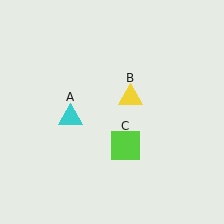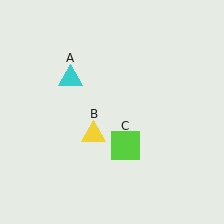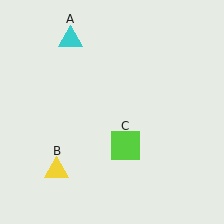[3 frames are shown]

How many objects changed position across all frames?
2 objects changed position: cyan triangle (object A), yellow triangle (object B).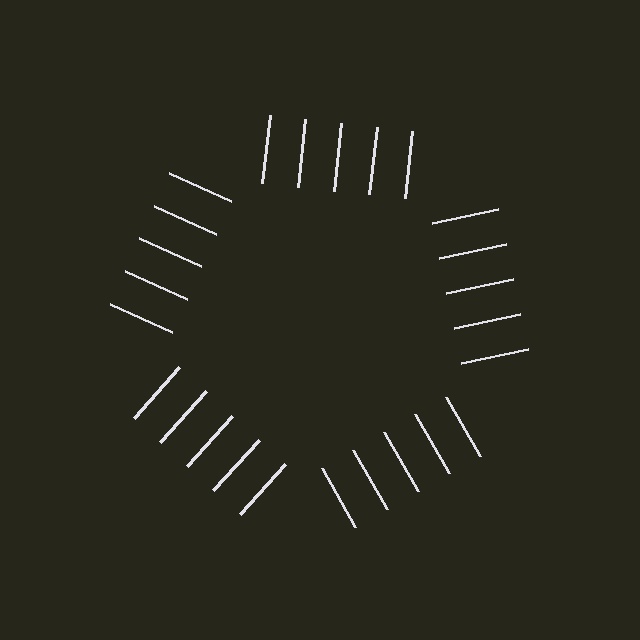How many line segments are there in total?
25 — 5 along each of the 5 edges.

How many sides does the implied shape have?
5 sides — the line-ends trace a pentagon.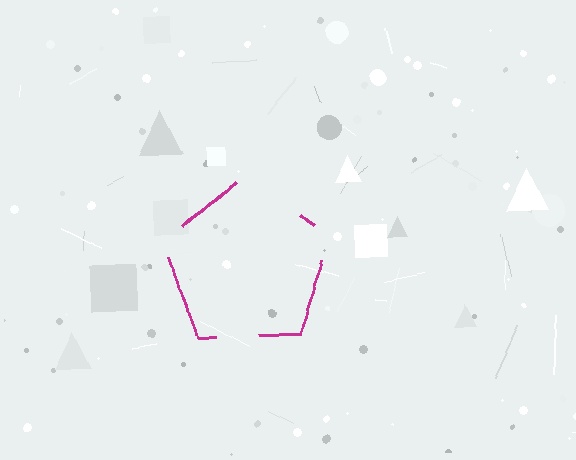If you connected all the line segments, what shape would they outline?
They would outline a pentagon.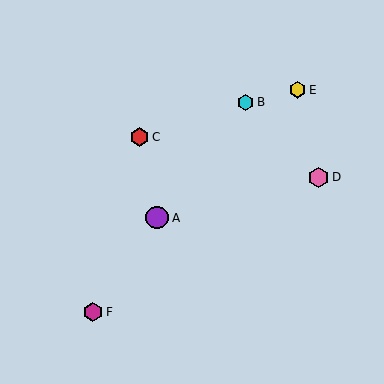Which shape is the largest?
The purple circle (labeled A) is the largest.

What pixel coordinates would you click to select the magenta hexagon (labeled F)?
Click at (93, 312) to select the magenta hexagon F.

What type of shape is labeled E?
Shape E is a yellow hexagon.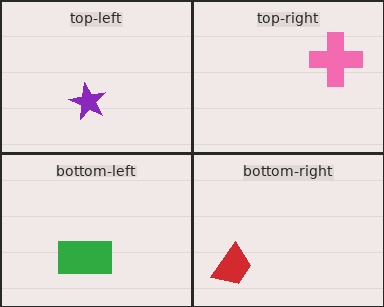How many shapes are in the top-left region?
1.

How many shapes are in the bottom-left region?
1.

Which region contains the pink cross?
The top-right region.